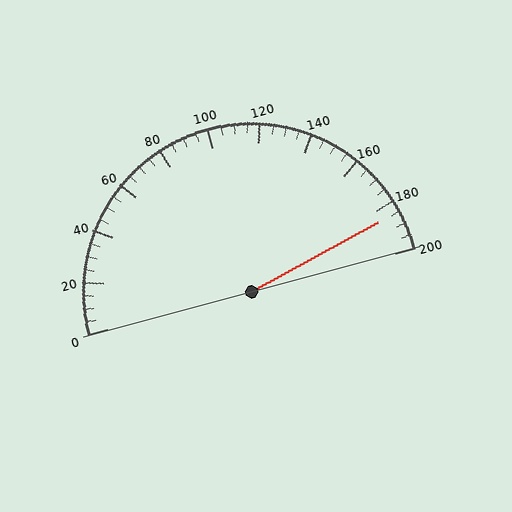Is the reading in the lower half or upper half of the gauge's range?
The reading is in the upper half of the range (0 to 200).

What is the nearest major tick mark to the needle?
The nearest major tick mark is 180.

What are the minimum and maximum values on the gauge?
The gauge ranges from 0 to 200.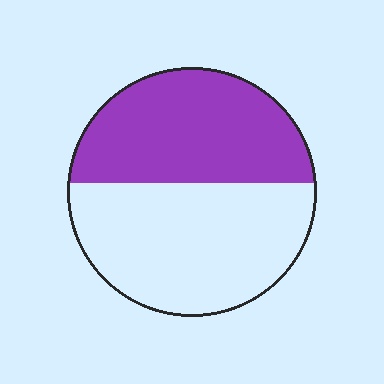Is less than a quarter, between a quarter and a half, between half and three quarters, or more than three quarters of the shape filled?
Between a quarter and a half.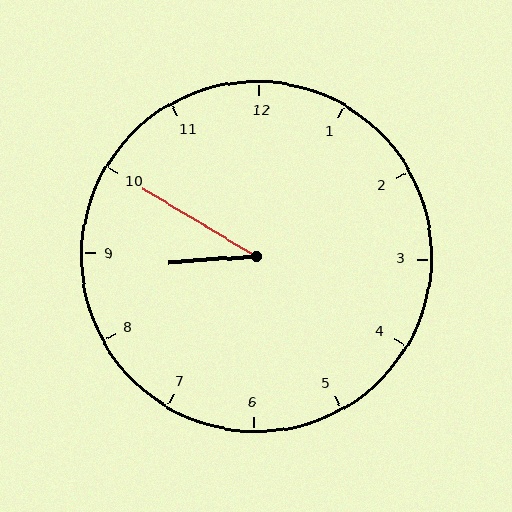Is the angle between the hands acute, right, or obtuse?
It is acute.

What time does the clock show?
8:50.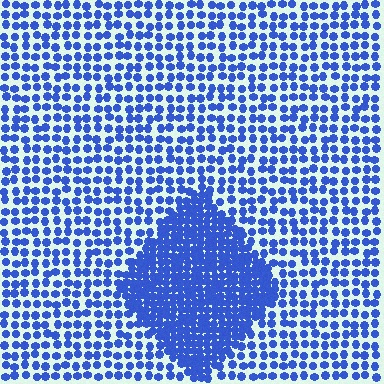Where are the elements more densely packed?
The elements are more densely packed inside the diamond boundary.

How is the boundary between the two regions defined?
The boundary is defined by a change in element density (approximately 2.3x ratio). All elements are the same color, size, and shape.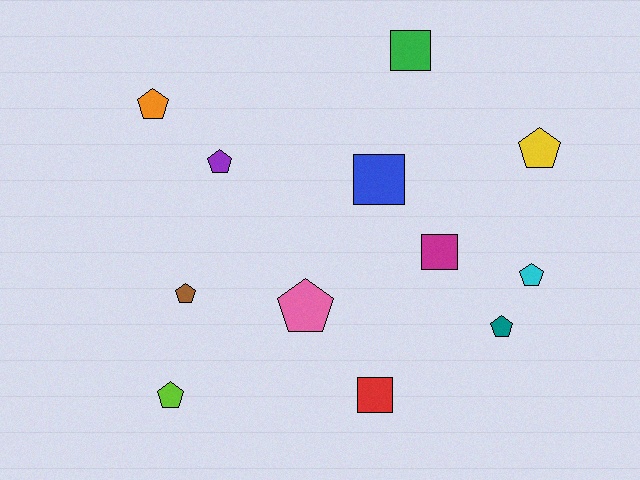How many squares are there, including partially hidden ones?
There are 4 squares.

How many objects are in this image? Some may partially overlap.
There are 12 objects.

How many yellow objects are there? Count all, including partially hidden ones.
There is 1 yellow object.